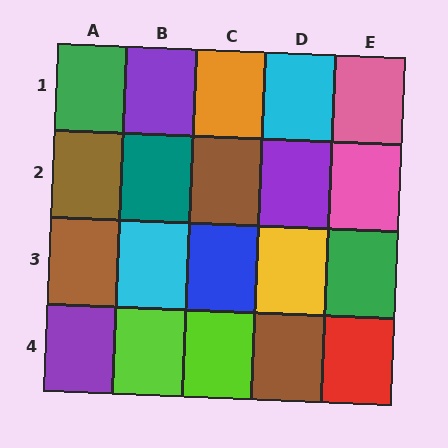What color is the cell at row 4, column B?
Lime.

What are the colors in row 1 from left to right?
Green, purple, orange, cyan, pink.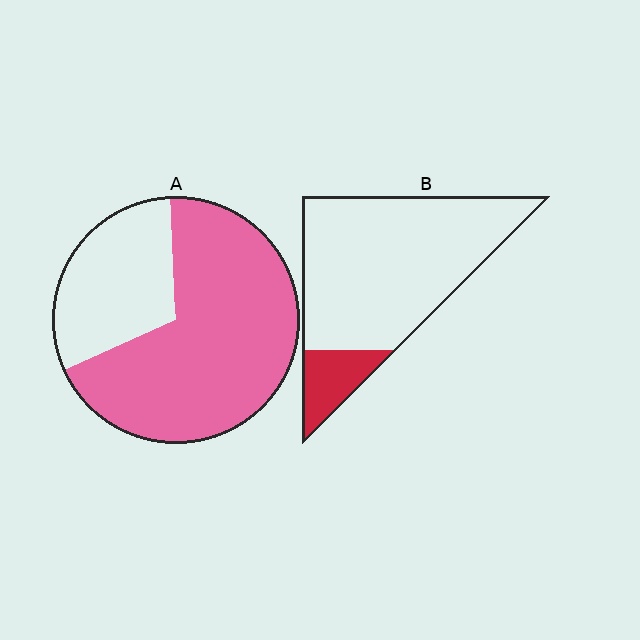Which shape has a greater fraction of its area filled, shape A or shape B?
Shape A.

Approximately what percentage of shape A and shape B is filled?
A is approximately 70% and B is approximately 15%.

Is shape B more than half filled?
No.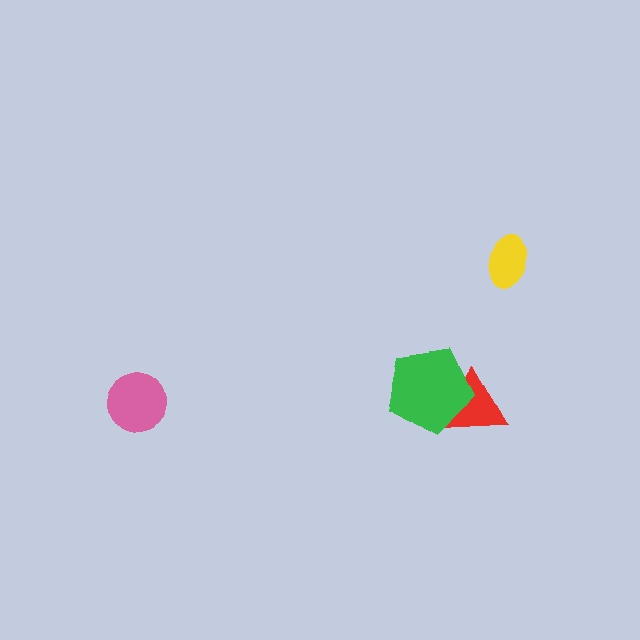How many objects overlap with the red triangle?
1 object overlaps with the red triangle.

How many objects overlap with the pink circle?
0 objects overlap with the pink circle.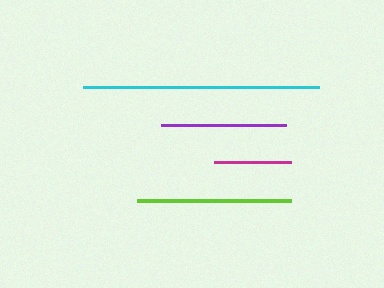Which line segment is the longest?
The cyan line is the longest at approximately 236 pixels.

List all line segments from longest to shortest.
From longest to shortest: cyan, lime, purple, magenta.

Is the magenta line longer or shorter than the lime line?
The lime line is longer than the magenta line.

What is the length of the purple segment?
The purple segment is approximately 125 pixels long.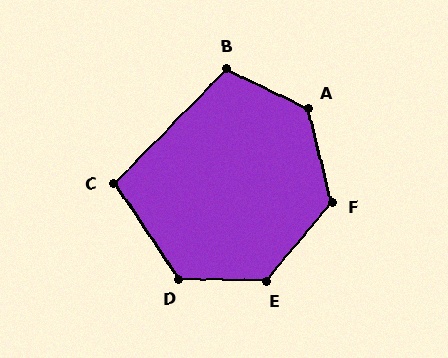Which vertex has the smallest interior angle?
C, at approximately 102 degrees.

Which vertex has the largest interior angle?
A, at approximately 129 degrees.